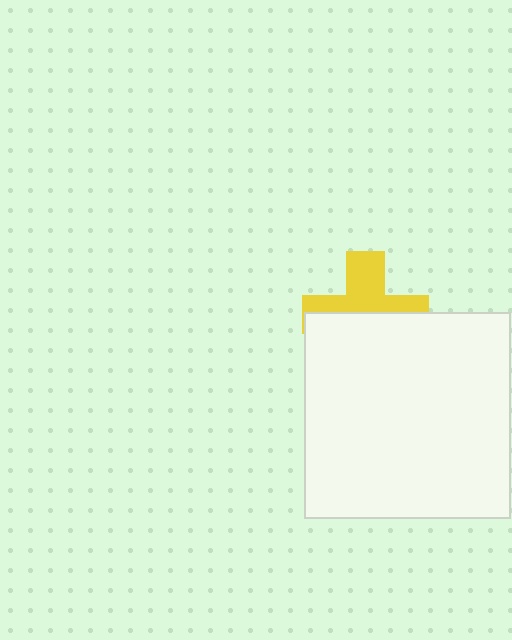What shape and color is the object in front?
The object in front is a white square.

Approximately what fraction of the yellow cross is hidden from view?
Roughly 54% of the yellow cross is hidden behind the white square.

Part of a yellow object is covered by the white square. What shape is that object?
It is a cross.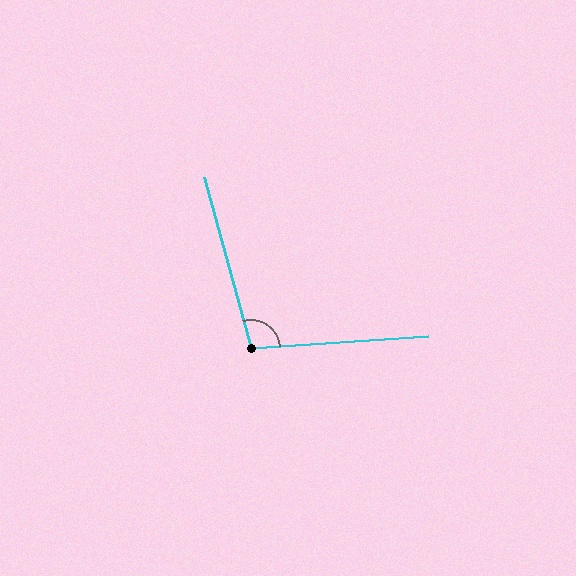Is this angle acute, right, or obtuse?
It is obtuse.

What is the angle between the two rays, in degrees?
Approximately 101 degrees.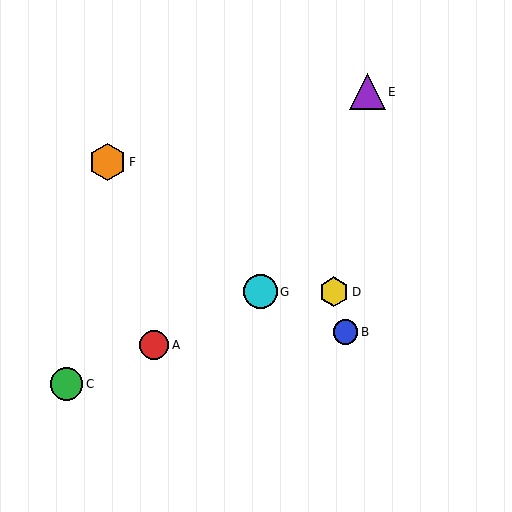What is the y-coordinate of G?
Object G is at y≈292.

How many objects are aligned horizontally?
2 objects (D, G) are aligned horizontally.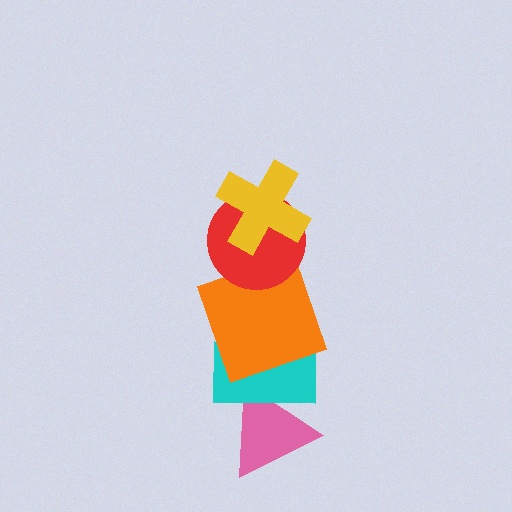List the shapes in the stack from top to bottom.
From top to bottom: the yellow cross, the red circle, the orange square, the cyan rectangle, the pink triangle.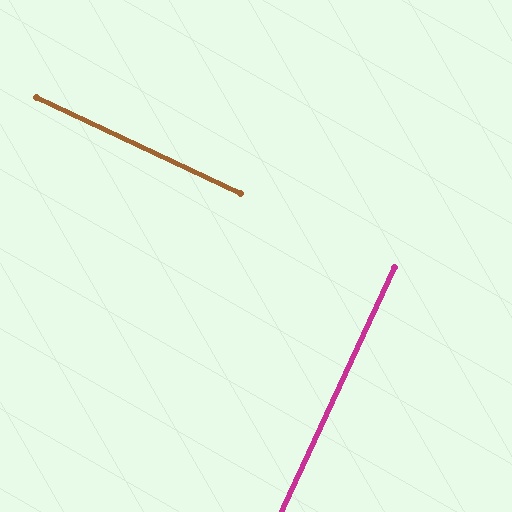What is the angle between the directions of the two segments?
Approximately 89 degrees.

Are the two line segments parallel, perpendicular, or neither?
Perpendicular — they meet at approximately 89°.